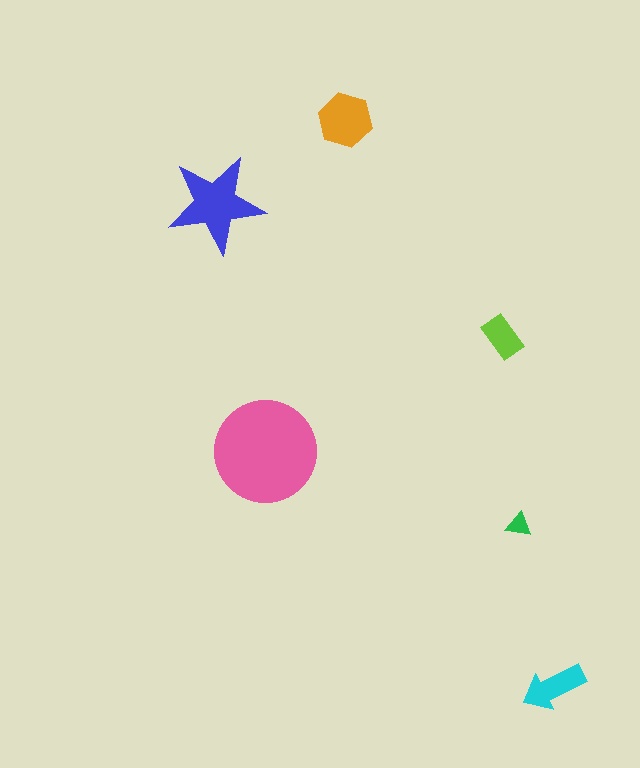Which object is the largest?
The pink circle.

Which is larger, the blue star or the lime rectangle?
The blue star.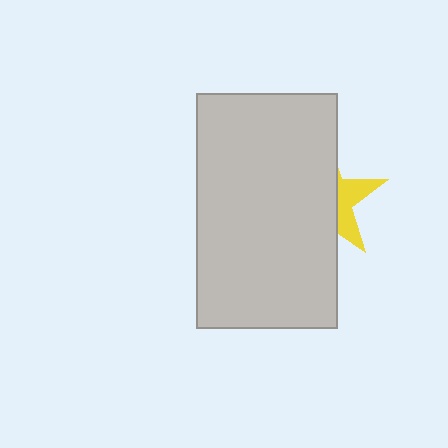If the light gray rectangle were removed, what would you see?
You would see the complete yellow star.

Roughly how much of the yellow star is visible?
A small part of it is visible (roughly 32%).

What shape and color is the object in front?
The object in front is a light gray rectangle.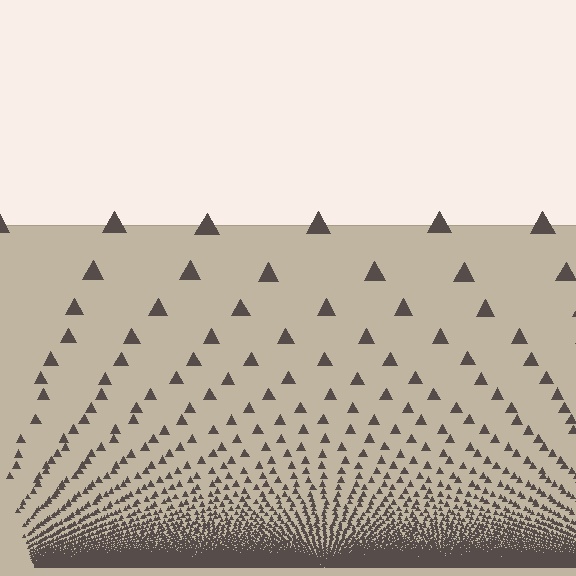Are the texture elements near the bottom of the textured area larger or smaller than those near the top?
Smaller. The gradient is inverted — elements near the bottom are smaller and denser.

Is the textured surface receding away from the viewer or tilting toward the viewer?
The surface appears to tilt toward the viewer. Texture elements get larger and sparser toward the top.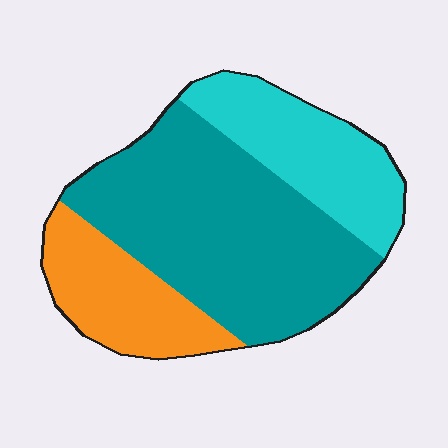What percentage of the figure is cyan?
Cyan takes up about one quarter (1/4) of the figure.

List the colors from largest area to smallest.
From largest to smallest: teal, cyan, orange.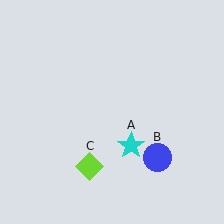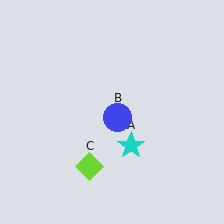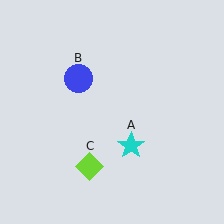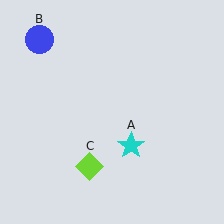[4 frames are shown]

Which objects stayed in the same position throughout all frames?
Cyan star (object A) and lime diamond (object C) remained stationary.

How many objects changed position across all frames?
1 object changed position: blue circle (object B).